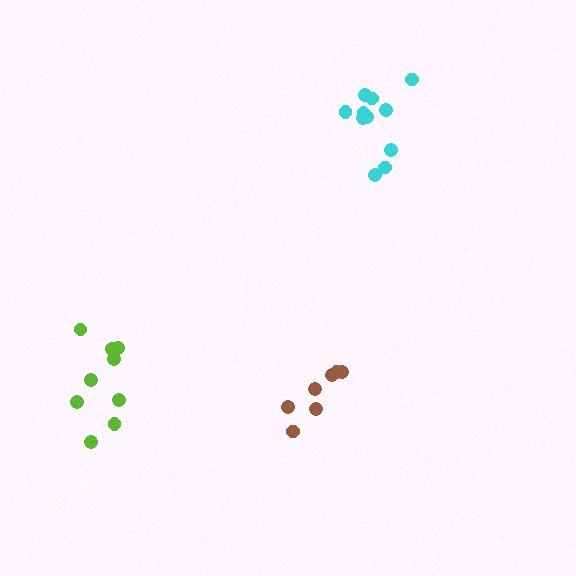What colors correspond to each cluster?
The clusters are colored: lime, brown, cyan.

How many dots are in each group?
Group 1: 9 dots, Group 2: 7 dots, Group 3: 11 dots (27 total).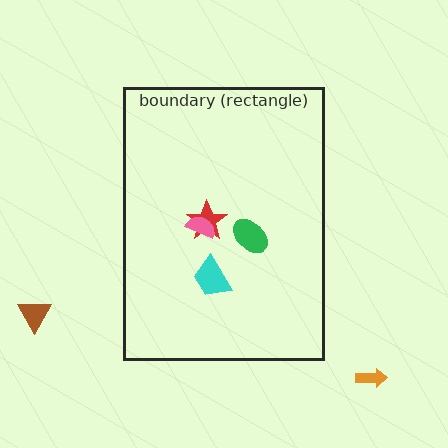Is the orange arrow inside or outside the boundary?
Outside.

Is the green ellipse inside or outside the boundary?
Inside.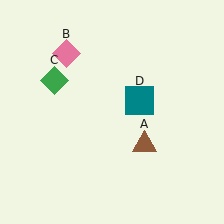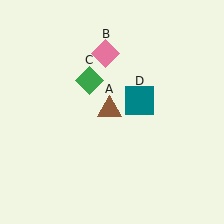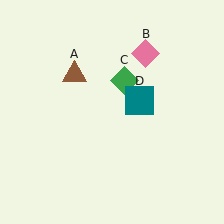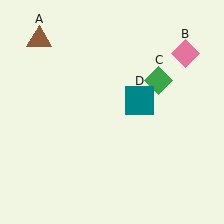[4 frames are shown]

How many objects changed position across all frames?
3 objects changed position: brown triangle (object A), pink diamond (object B), green diamond (object C).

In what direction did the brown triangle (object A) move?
The brown triangle (object A) moved up and to the left.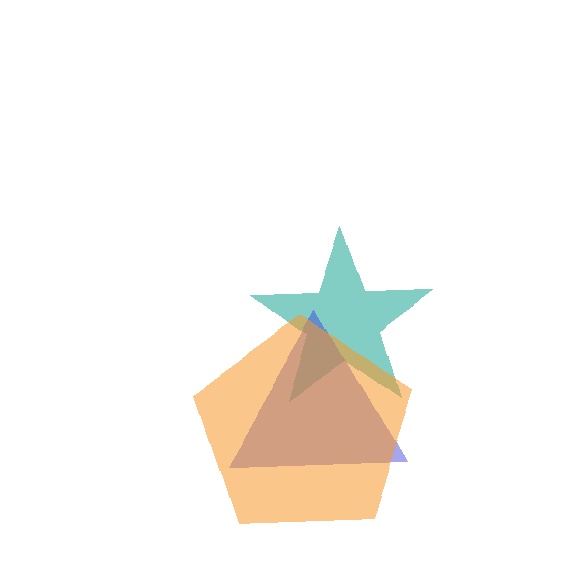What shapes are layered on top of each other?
The layered shapes are: a teal star, a blue triangle, an orange pentagon.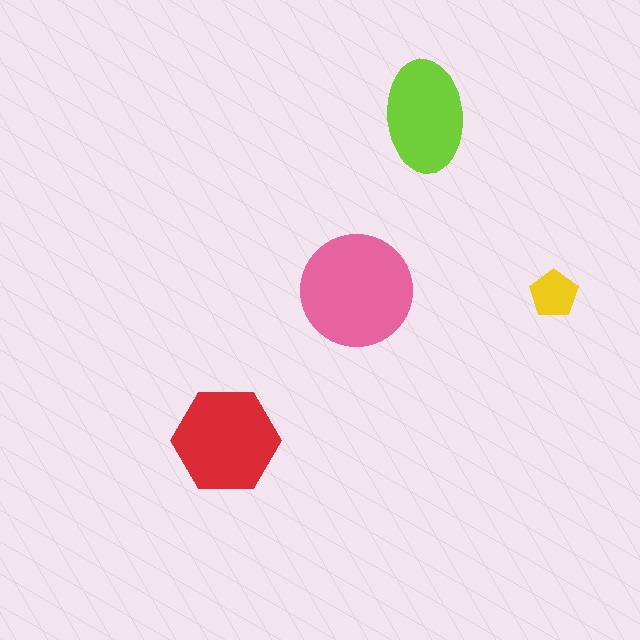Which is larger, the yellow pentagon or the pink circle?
The pink circle.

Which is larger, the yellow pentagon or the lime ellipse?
The lime ellipse.